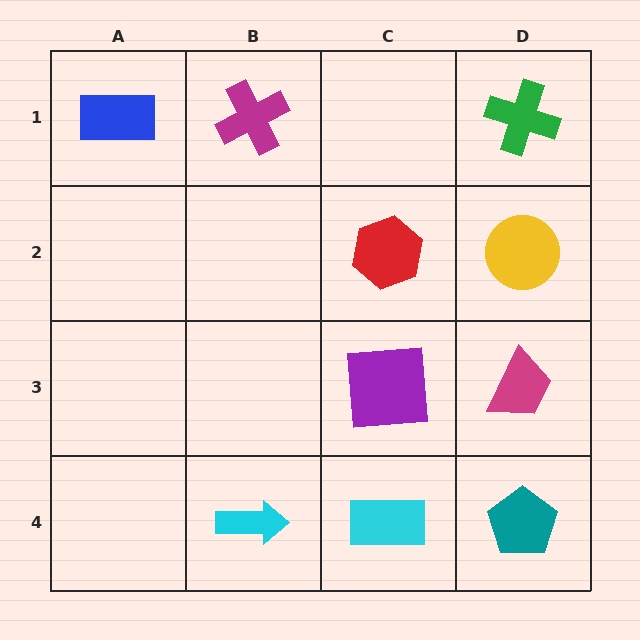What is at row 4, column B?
A cyan arrow.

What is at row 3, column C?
A purple square.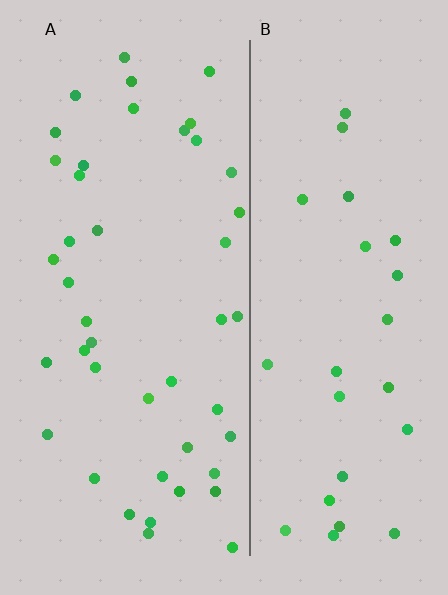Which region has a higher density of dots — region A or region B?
A (the left).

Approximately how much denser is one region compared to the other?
Approximately 1.6× — region A over region B.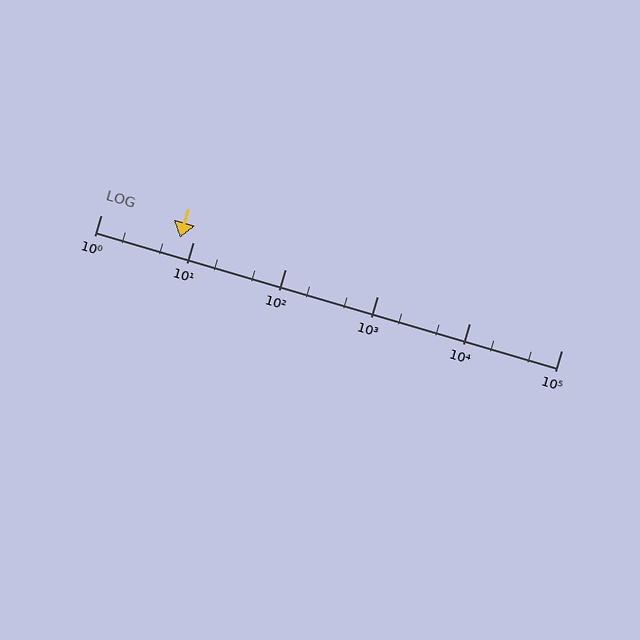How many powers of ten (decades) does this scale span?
The scale spans 5 decades, from 1 to 100000.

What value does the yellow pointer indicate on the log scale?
The pointer indicates approximately 7.2.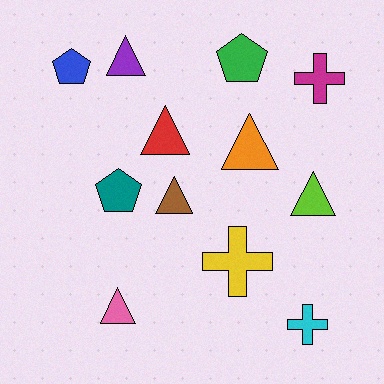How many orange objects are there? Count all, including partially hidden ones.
There is 1 orange object.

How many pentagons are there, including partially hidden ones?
There are 3 pentagons.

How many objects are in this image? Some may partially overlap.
There are 12 objects.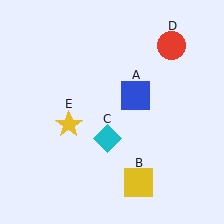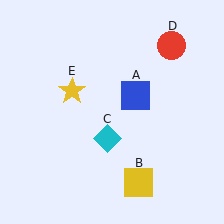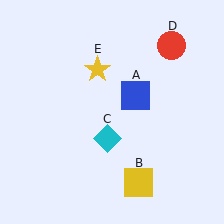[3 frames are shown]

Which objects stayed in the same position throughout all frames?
Blue square (object A) and yellow square (object B) and cyan diamond (object C) and red circle (object D) remained stationary.